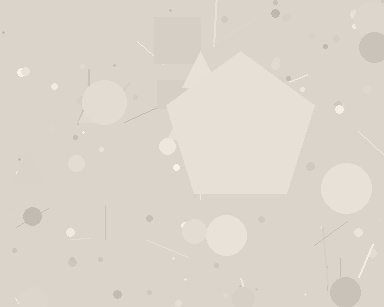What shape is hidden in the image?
A pentagon is hidden in the image.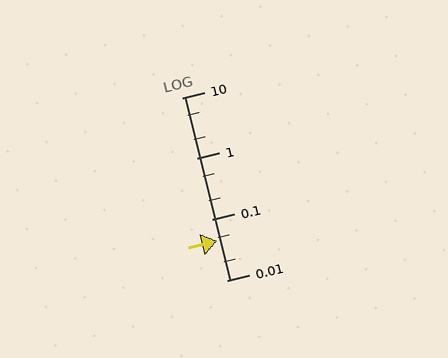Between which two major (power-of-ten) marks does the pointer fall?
The pointer is between 0.01 and 0.1.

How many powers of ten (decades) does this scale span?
The scale spans 3 decades, from 0.01 to 10.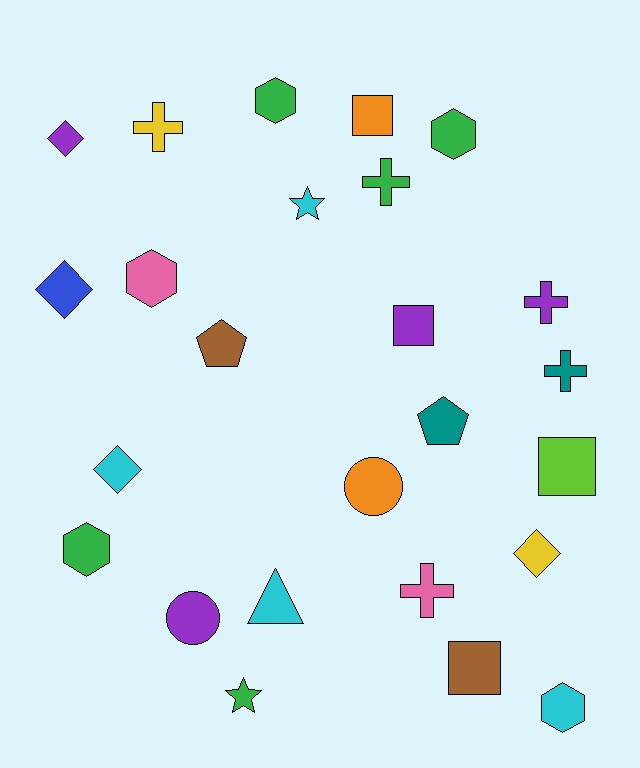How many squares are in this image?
There are 4 squares.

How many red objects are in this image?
There are no red objects.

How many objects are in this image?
There are 25 objects.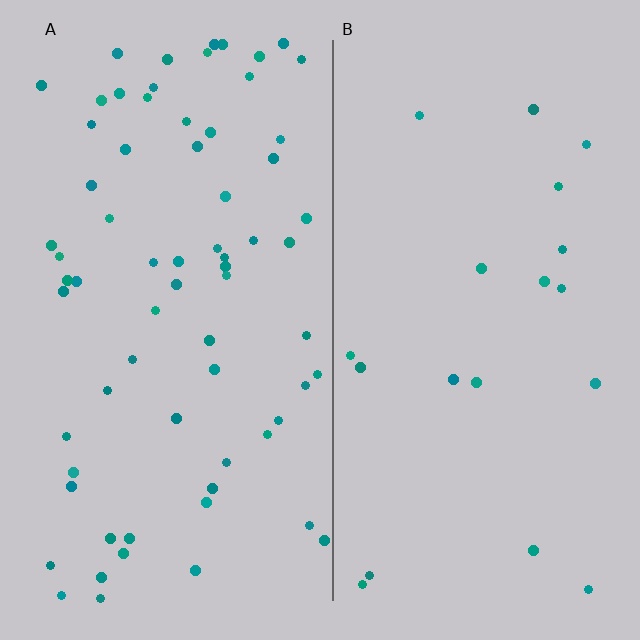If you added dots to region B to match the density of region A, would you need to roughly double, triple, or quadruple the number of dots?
Approximately quadruple.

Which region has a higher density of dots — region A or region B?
A (the left).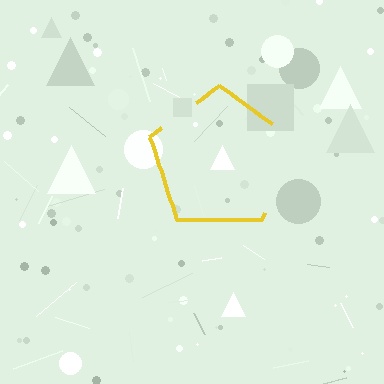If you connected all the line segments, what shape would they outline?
They would outline a pentagon.